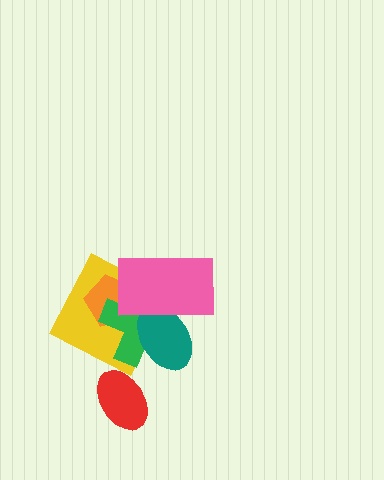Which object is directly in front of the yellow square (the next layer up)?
The orange pentagon is directly in front of the yellow square.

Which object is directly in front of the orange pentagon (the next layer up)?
The green cross is directly in front of the orange pentagon.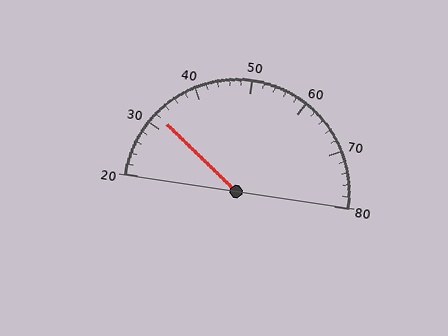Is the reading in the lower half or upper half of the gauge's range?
The reading is in the lower half of the range (20 to 80).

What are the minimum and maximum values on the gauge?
The gauge ranges from 20 to 80.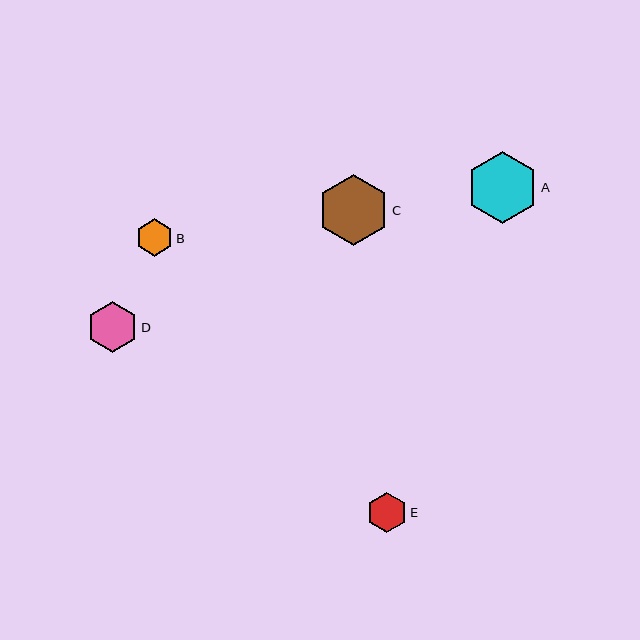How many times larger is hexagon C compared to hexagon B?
Hexagon C is approximately 1.9 times the size of hexagon B.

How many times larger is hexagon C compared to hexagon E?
Hexagon C is approximately 1.8 times the size of hexagon E.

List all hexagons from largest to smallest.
From largest to smallest: A, C, D, E, B.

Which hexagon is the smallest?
Hexagon B is the smallest with a size of approximately 37 pixels.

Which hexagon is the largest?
Hexagon A is the largest with a size of approximately 72 pixels.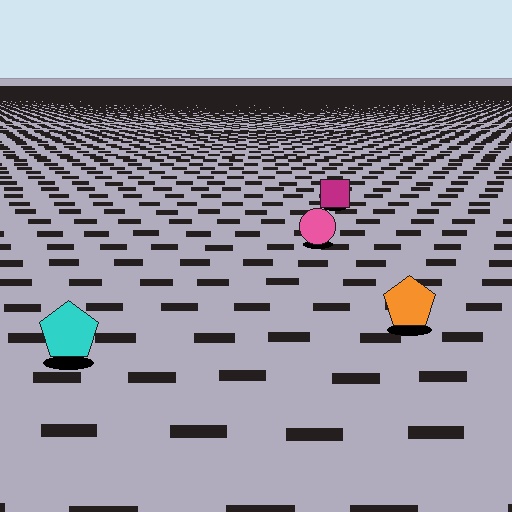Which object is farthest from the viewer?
The magenta square is farthest from the viewer. It appears smaller and the ground texture around it is denser.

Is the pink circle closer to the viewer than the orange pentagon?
No. The orange pentagon is closer — you can tell from the texture gradient: the ground texture is coarser near it.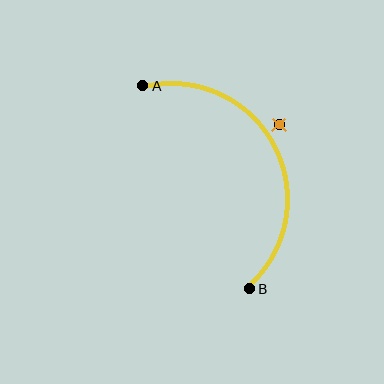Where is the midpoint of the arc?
The arc midpoint is the point on the curve farthest from the straight line joining A and B. It sits to the right of that line.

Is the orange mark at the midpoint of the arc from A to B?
No — the orange mark does not lie on the arc at all. It sits slightly outside the curve.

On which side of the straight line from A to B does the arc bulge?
The arc bulges to the right of the straight line connecting A and B.